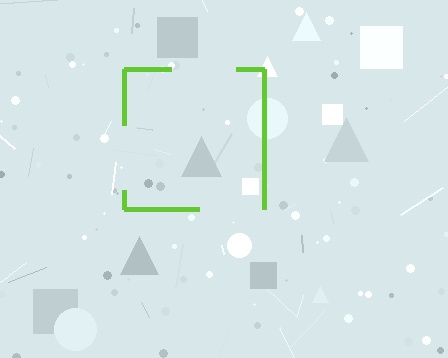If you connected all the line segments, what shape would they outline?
They would outline a square.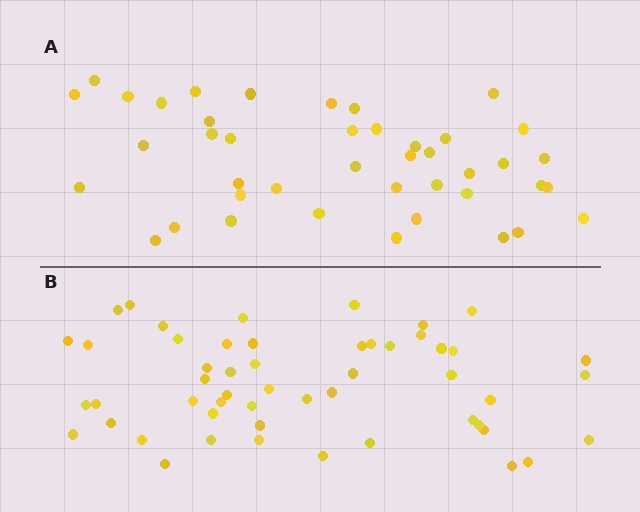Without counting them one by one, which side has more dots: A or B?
Region B (the bottom region) has more dots.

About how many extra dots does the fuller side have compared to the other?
Region B has roughly 10 or so more dots than region A.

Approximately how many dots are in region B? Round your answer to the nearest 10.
About 50 dots. (The exact count is 52, which rounds to 50.)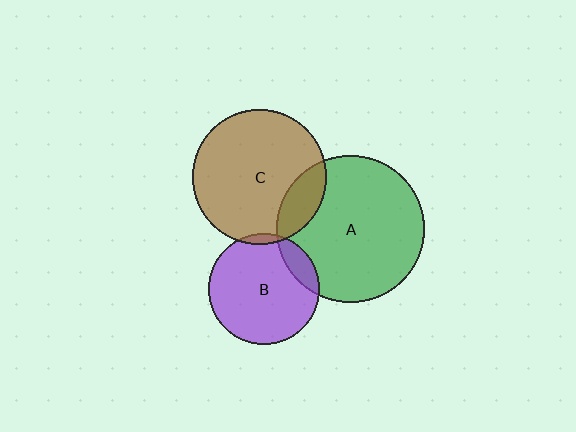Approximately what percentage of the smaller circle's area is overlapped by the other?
Approximately 10%.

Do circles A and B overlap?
Yes.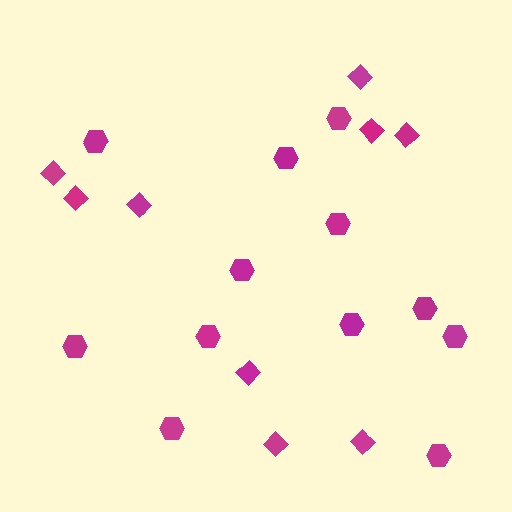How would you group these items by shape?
There are 2 groups: one group of diamonds (9) and one group of hexagons (12).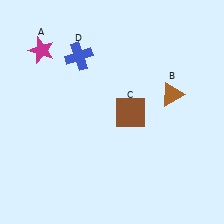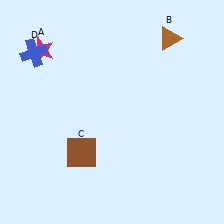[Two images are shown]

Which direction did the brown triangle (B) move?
The brown triangle (B) moved up.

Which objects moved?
The objects that moved are: the brown triangle (B), the brown square (C), the blue cross (D).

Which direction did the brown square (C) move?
The brown square (C) moved left.